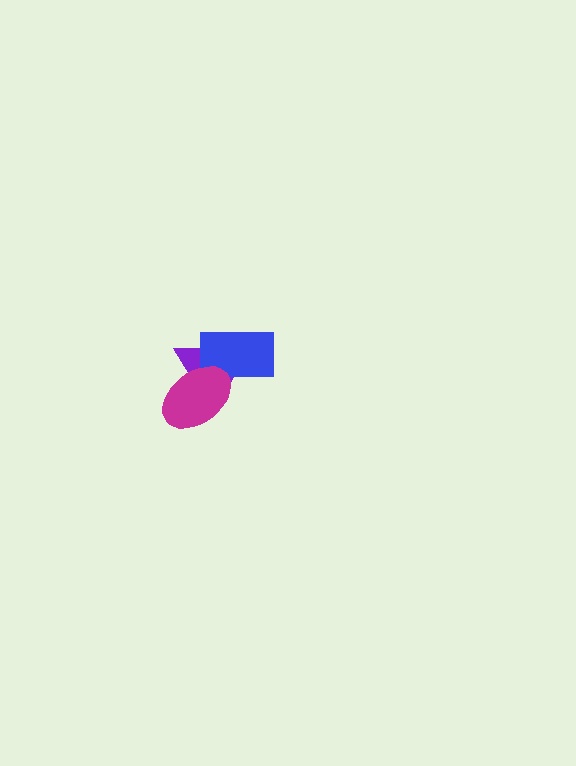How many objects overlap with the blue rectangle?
2 objects overlap with the blue rectangle.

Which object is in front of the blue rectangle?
The magenta ellipse is in front of the blue rectangle.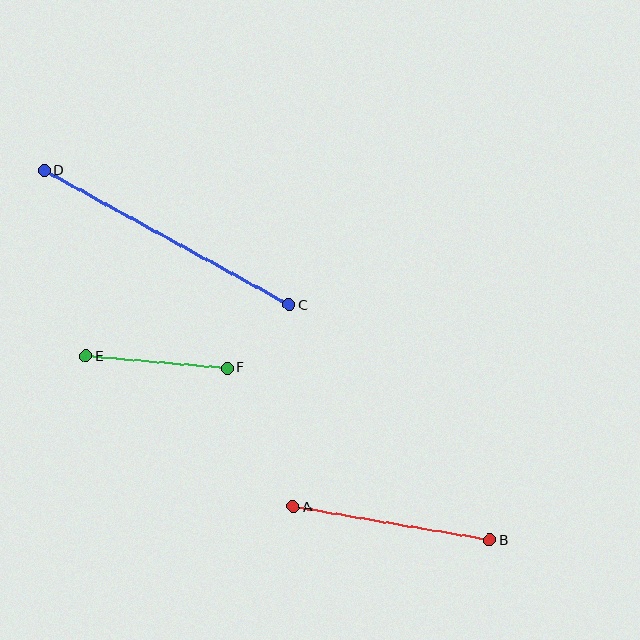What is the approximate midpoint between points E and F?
The midpoint is at approximately (157, 362) pixels.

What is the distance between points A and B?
The distance is approximately 199 pixels.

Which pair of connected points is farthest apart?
Points C and D are farthest apart.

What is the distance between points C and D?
The distance is approximately 279 pixels.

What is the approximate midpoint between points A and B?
The midpoint is at approximately (391, 524) pixels.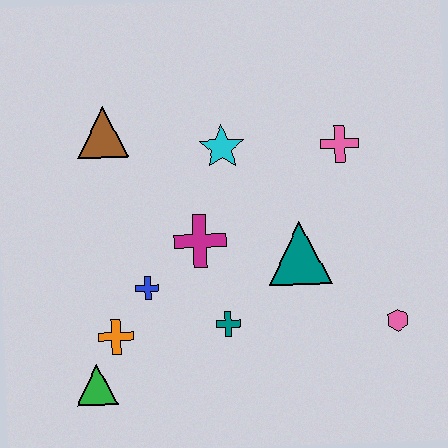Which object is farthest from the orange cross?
The pink cross is farthest from the orange cross.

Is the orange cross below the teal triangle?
Yes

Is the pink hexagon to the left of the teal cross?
No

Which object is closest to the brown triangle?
The cyan star is closest to the brown triangle.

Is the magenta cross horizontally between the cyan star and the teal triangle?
No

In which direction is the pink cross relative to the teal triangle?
The pink cross is above the teal triangle.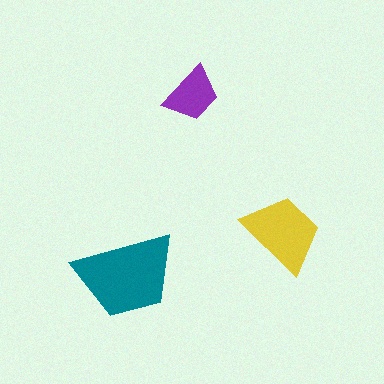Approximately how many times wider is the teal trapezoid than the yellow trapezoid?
About 1.5 times wider.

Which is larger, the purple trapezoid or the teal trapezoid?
The teal one.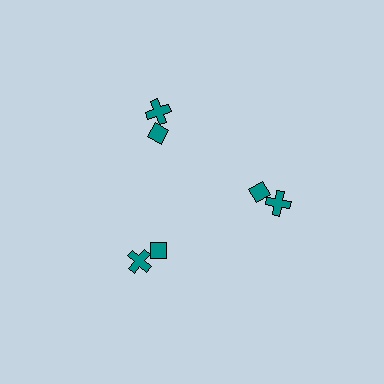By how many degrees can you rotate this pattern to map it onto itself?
The pattern maps onto itself every 120 degrees of rotation.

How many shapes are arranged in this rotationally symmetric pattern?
There are 6 shapes, arranged in 3 groups of 2.